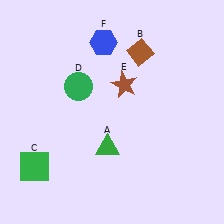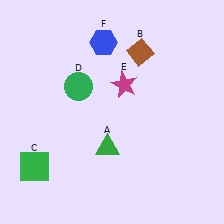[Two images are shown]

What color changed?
The star (E) changed from brown in Image 1 to magenta in Image 2.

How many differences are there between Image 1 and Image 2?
There is 1 difference between the two images.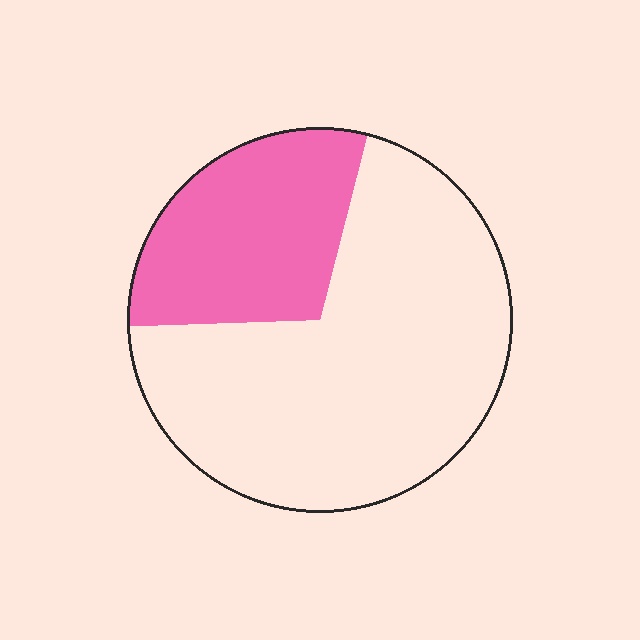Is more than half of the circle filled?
No.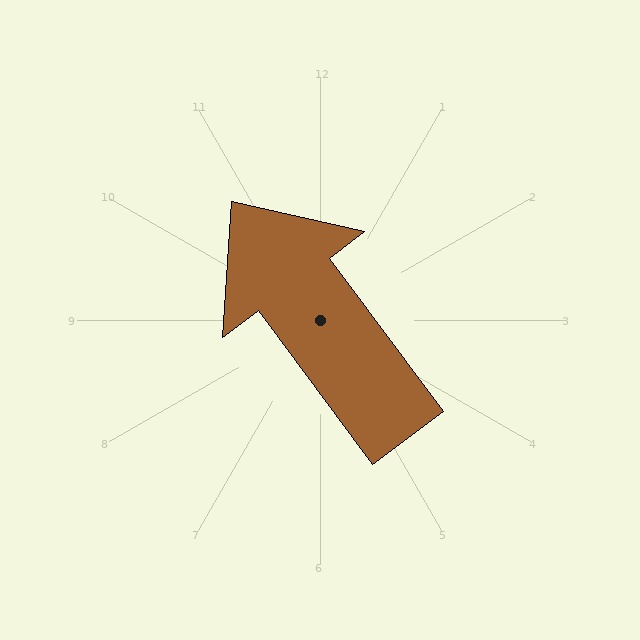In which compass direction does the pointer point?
Northwest.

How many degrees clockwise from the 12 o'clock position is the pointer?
Approximately 323 degrees.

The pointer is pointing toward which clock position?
Roughly 11 o'clock.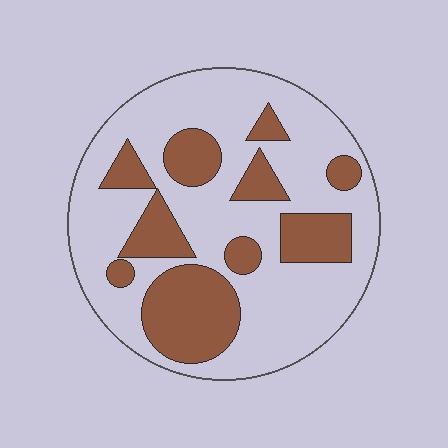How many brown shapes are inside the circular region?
10.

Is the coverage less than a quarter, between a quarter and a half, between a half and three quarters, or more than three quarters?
Between a quarter and a half.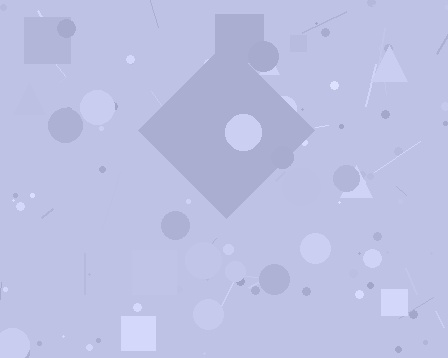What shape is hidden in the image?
A diamond is hidden in the image.